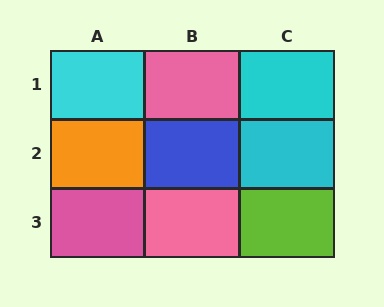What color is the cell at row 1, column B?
Pink.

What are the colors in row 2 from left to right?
Orange, blue, cyan.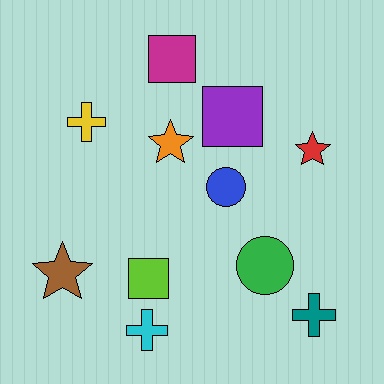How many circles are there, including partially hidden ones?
There are 2 circles.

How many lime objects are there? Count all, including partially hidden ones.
There is 1 lime object.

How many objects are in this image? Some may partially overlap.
There are 11 objects.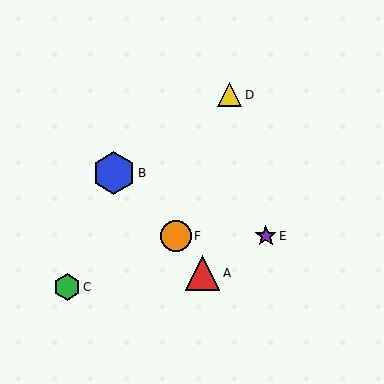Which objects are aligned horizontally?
Objects E, F are aligned horizontally.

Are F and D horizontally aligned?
No, F is at y≈236 and D is at y≈95.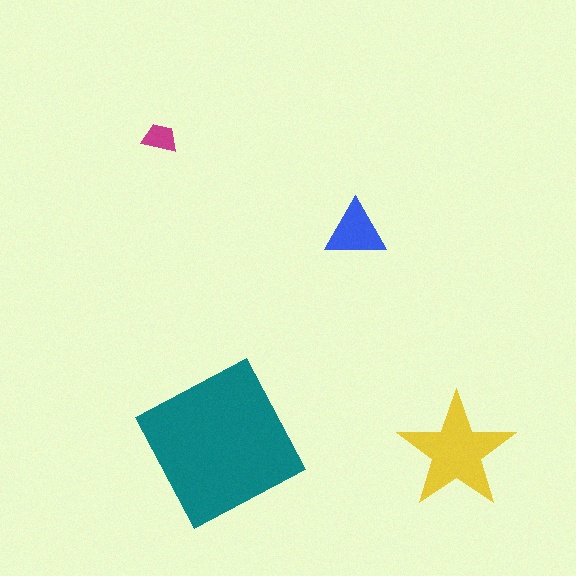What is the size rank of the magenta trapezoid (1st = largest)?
4th.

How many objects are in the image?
There are 4 objects in the image.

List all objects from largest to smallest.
The teal square, the yellow star, the blue triangle, the magenta trapezoid.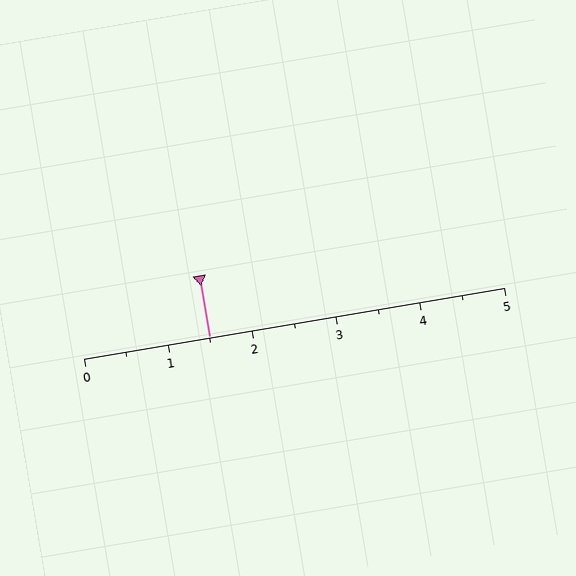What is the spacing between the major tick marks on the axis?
The major ticks are spaced 1 apart.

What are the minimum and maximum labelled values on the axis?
The axis runs from 0 to 5.